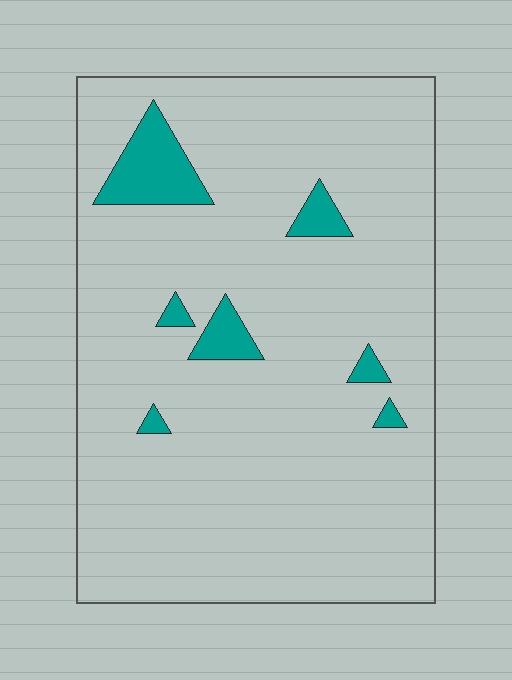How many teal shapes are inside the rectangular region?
7.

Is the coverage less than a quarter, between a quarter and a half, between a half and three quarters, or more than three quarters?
Less than a quarter.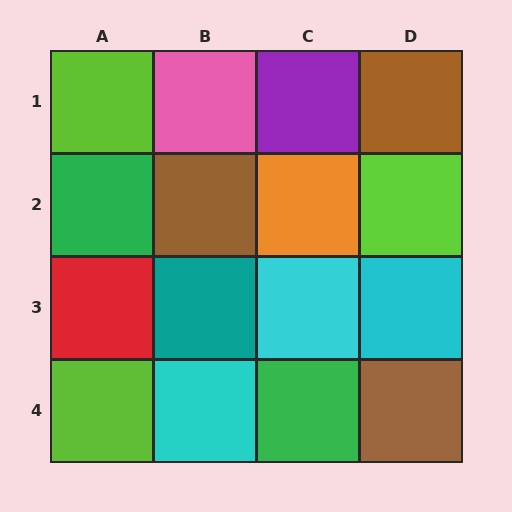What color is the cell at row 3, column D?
Cyan.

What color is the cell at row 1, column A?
Lime.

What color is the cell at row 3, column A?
Red.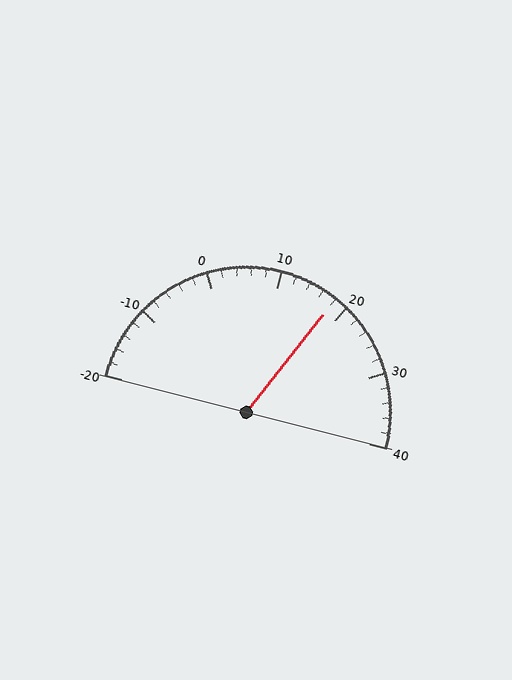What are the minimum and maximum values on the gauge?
The gauge ranges from -20 to 40.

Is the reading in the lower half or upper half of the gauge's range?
The reading is in the upper half of the range (-20 to 40).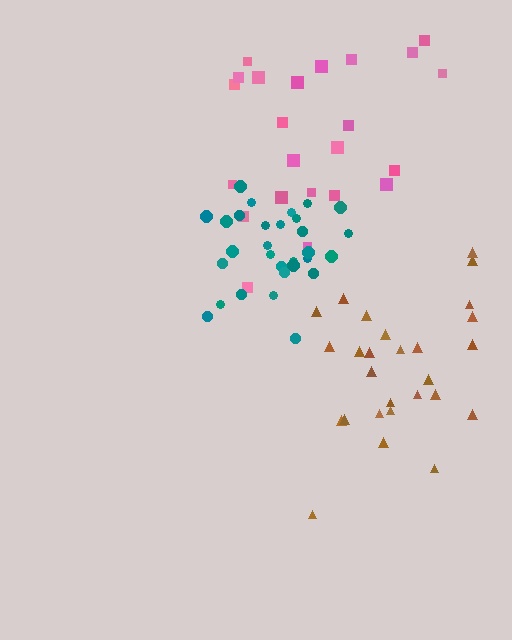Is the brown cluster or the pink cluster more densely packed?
Brown.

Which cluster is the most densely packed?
Teal.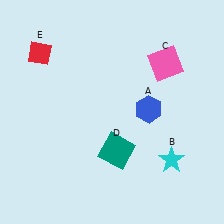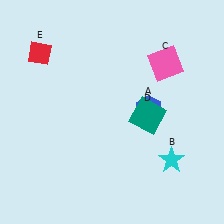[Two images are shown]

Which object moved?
The teal square (D) moved up.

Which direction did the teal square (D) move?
The teal square (D) moved up.